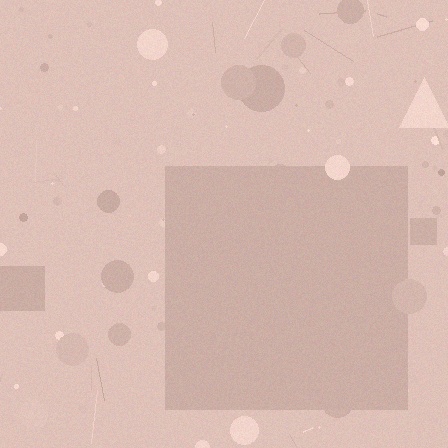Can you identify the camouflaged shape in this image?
The camouflaged shape is a square.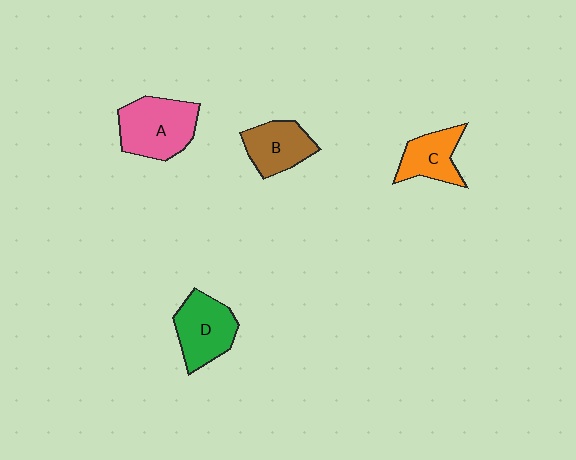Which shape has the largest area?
Shape A (pink).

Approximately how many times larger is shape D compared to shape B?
Approximately 1.2 times.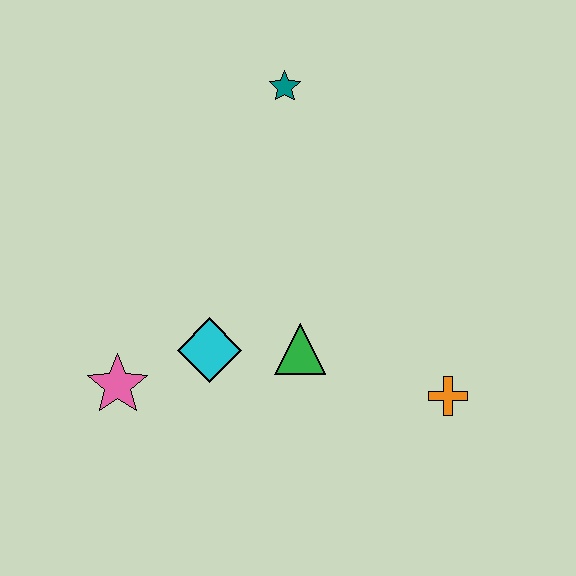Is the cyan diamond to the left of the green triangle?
Yes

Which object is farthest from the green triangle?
The teal star is farthest from the green triangle.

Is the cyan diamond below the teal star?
Yes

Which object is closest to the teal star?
The green triangle is closest to the teal star.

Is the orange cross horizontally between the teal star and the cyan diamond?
No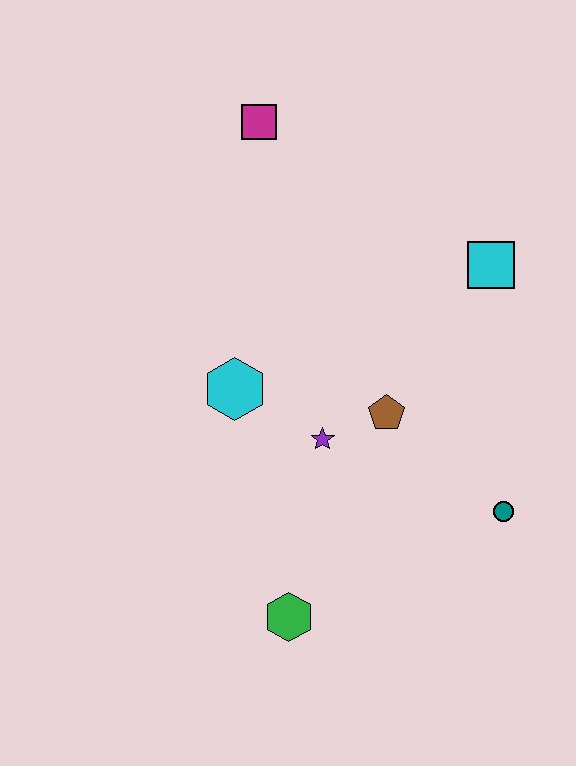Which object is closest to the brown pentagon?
The purple star is closest to the brown pentagon.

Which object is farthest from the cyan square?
The green hexagon is farthest from the cyan square.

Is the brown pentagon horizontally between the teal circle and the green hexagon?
Yes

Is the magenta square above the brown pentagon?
Yes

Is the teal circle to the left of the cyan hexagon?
No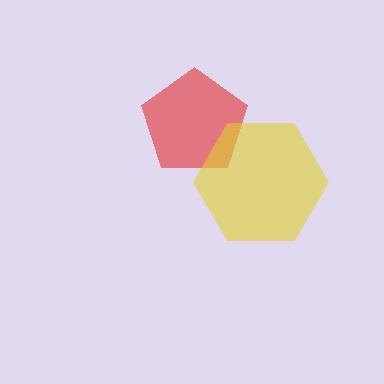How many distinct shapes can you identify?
There are 2 distinct shapes: a red pentagon, a yellow hexagon.